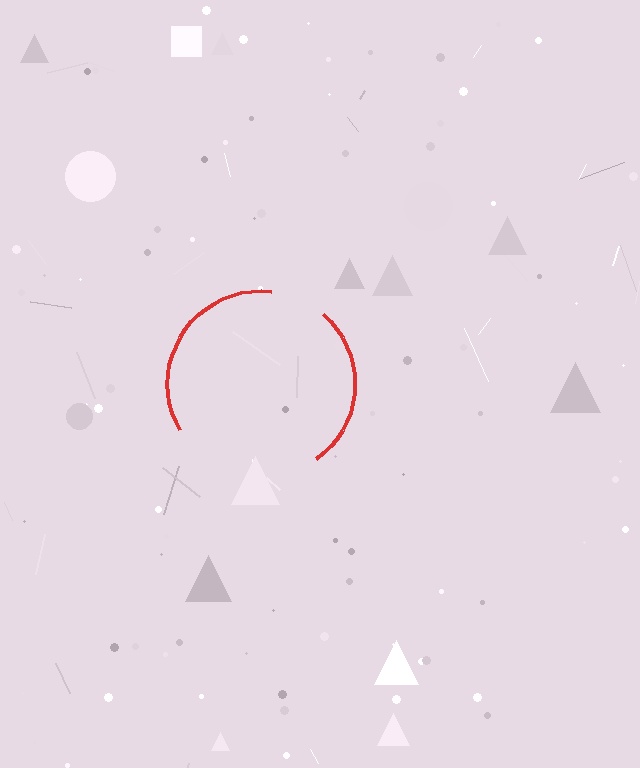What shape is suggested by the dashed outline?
The dashed outline suggests a circle.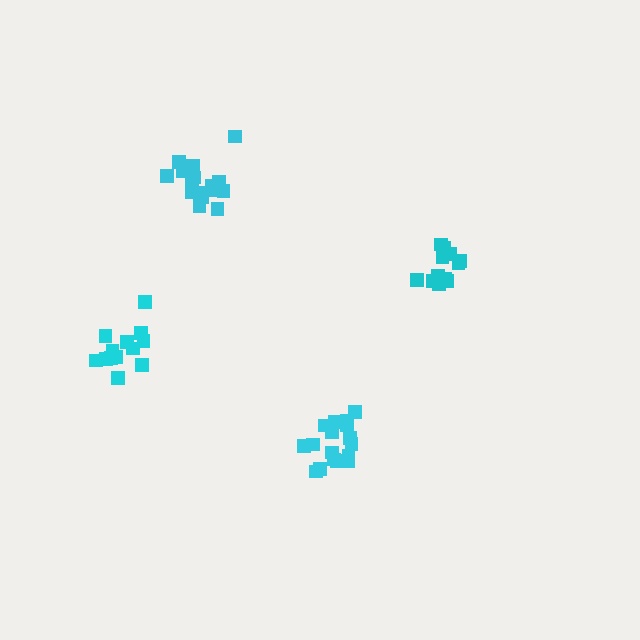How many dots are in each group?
Group 1: 18 dots, Group 2: 13 dots, Group 3: 13 dots, Group 4: 18 dots (62 total).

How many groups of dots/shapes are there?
There are 4 groups.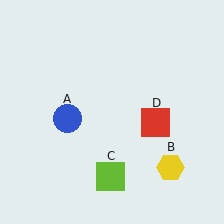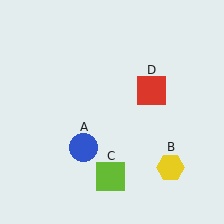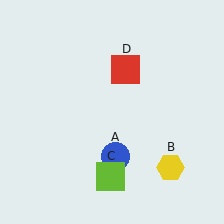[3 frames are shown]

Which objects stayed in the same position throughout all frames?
Yellow hexagon (object B) and lime square (object C) remained stationary.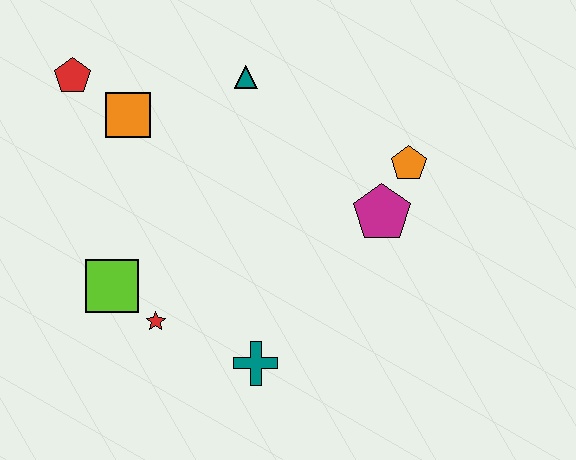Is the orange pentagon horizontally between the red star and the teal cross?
No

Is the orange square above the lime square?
Yes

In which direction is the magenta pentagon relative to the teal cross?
The magenta pentagon is above the teal cross.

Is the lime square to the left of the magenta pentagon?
Yes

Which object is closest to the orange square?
The red pentagon is closest to the orange square.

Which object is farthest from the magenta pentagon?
The red pentagon is farthest from the magenta pentagon.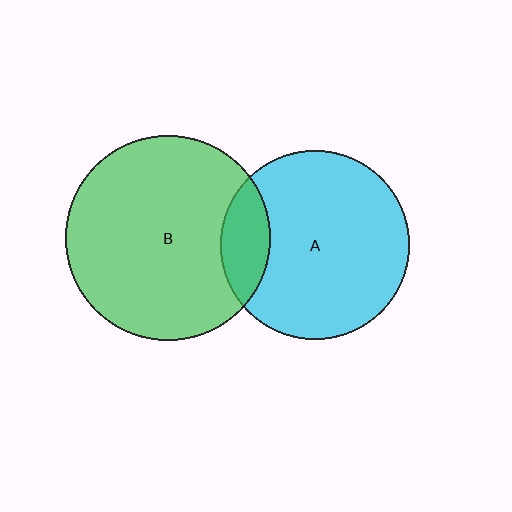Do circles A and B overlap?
Yes.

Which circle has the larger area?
Circle B (green).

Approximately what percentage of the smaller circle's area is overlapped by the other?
Approximately 15%.